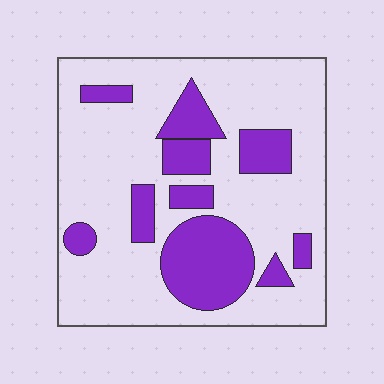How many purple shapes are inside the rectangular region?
10.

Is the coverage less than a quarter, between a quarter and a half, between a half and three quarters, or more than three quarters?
Between a quarter and a half.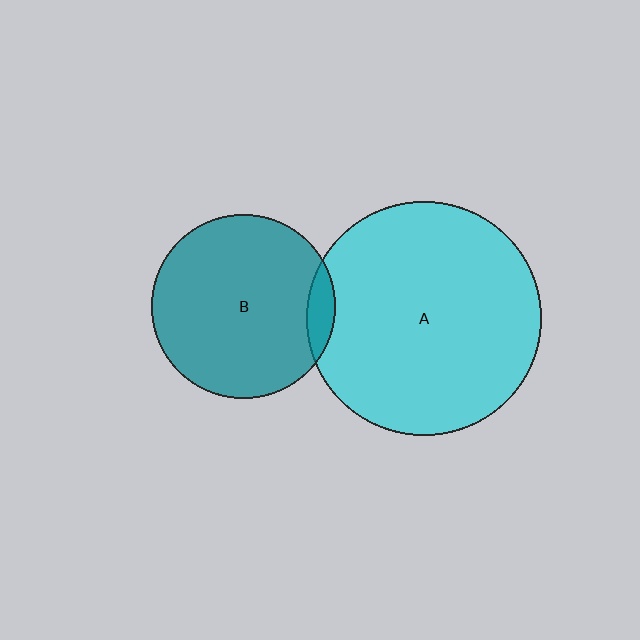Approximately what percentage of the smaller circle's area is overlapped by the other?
Approximately 10%.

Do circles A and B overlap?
Yes.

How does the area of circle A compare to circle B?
Approximately 1.6 times.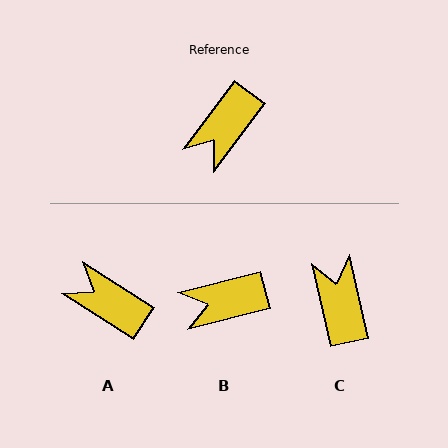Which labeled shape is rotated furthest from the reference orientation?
C, about 131 degrees away.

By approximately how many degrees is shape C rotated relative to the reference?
Approximately 131 degrees clockwise.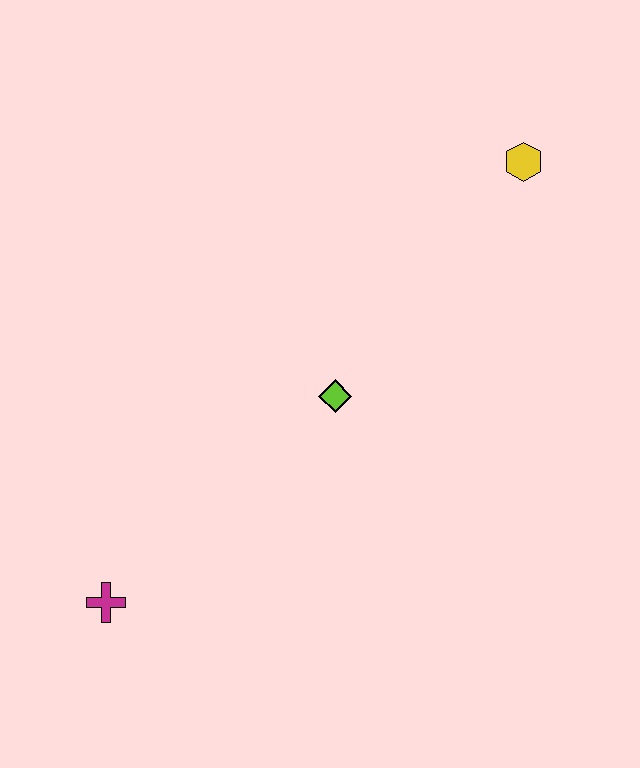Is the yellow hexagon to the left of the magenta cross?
No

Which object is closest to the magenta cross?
The lime diamond is closest to the magenta cross.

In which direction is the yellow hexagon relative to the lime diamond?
The yellow hexagon is above the lime diamond.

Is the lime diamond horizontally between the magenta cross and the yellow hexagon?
Yes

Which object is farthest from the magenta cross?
The yellow hexagon is farthest from the magenta cross.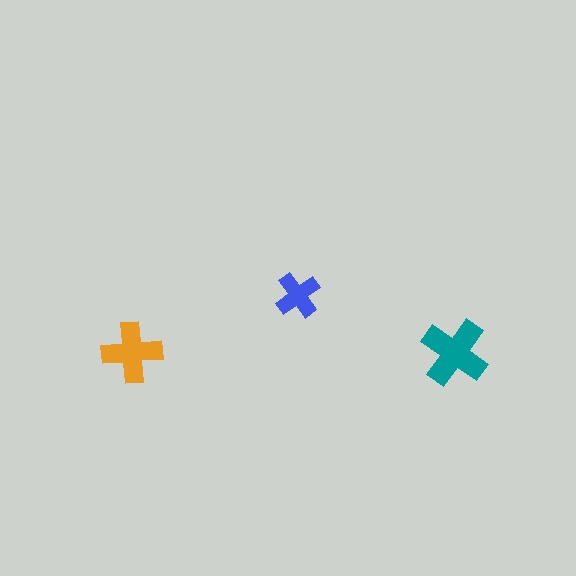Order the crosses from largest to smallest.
the teal one, the orange one, the blue one.